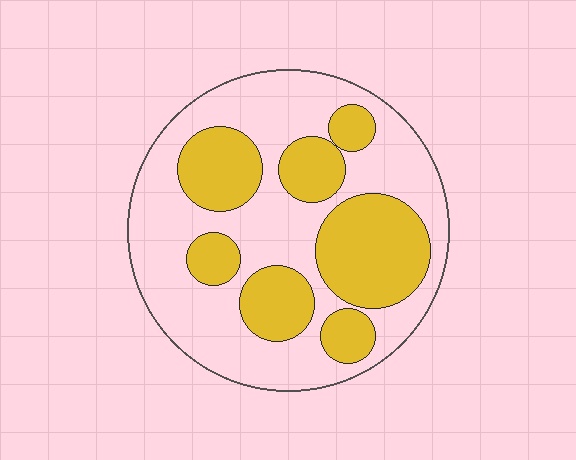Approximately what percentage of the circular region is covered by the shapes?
Approximately 40%.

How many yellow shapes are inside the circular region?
7.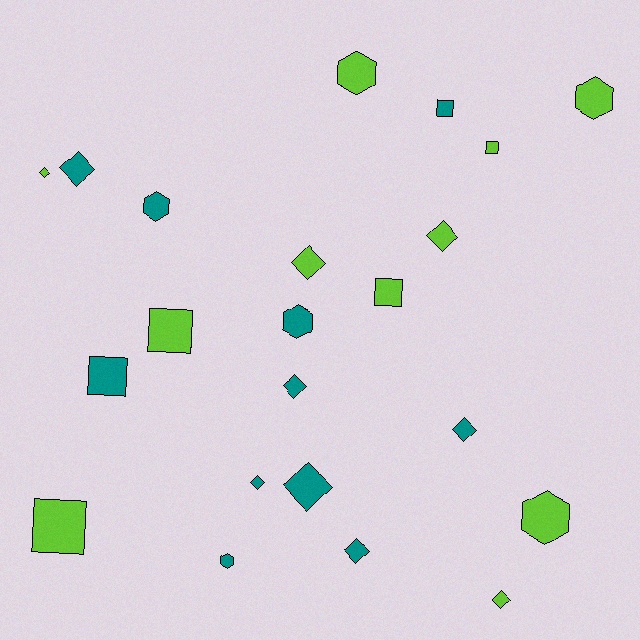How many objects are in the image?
There are 22 objects.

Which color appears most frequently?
Teal, with 11 objects.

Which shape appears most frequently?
Diamond, with 10 objects.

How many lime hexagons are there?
There are 3 lime hexagons.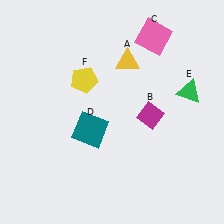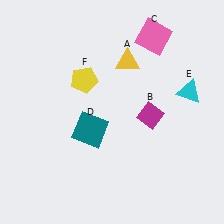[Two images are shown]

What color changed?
The triangle (E) changed from green in Image 1 to cyan in Image 2.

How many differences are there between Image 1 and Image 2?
There is 1 difference between the two images.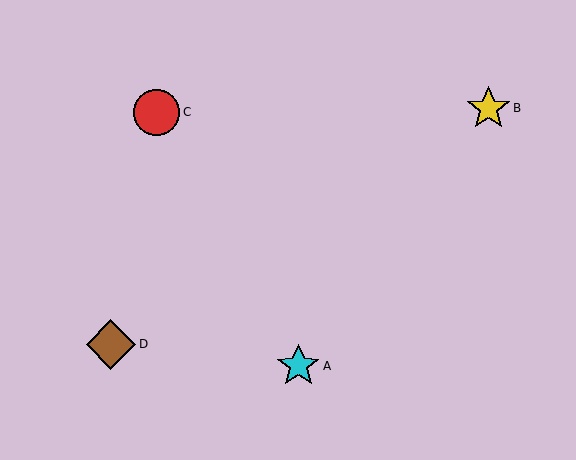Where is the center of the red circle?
The center of the red circle is at (156, 112).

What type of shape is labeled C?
Shape C is a red circle.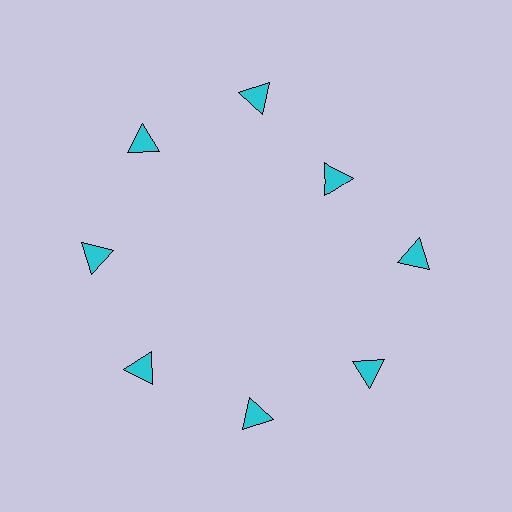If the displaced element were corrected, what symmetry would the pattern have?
It would have 8-fold rotational symmetry — the pattern would map onto itself every 45 degrees.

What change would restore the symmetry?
The symmetry would be restored by moving it outward, back onto the ring so that all 8 triangles sit at equal angles and equal distance from the center.